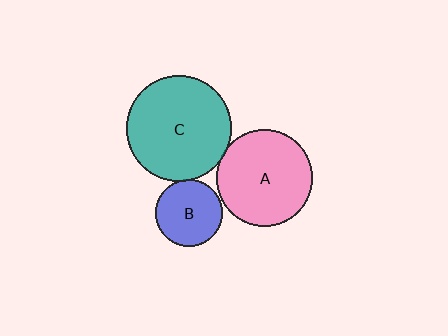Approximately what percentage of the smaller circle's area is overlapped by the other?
Approximately 5%.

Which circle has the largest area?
Circle C (teal).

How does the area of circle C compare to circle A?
Approximately 1.2 times.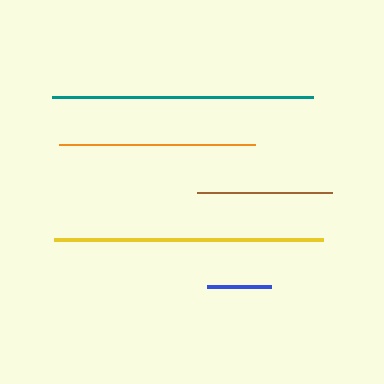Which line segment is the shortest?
The blue line is the shortest at approximately 65 pixels.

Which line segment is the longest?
The yellow line is the longest at approximately 269 pixels.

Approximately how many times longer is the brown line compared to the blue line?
The brown line is approximately 2.1 times the length of the blue line.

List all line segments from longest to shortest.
From longest to shortest: yellow, teal, orange, brown, blue.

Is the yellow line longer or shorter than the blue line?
The yellow line is longer than the blue line.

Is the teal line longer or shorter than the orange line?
The teal line is longer than the orange line.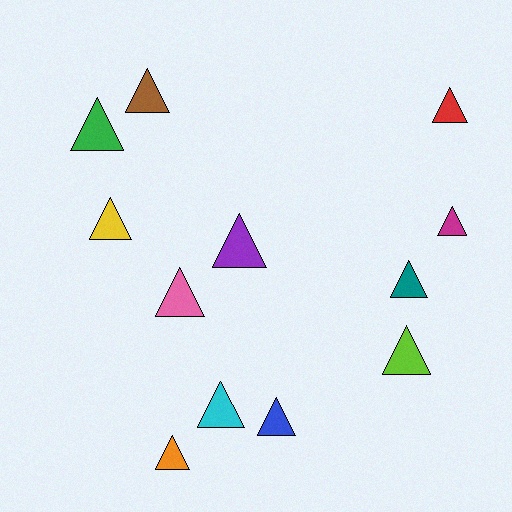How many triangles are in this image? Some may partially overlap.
There are 12 triangles.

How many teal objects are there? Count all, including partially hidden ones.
There is 1 teal object.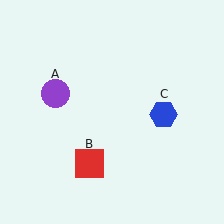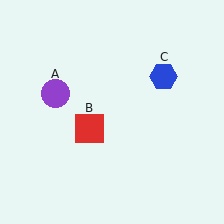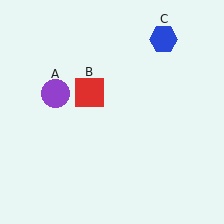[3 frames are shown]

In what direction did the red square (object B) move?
The red square (object B) moved up.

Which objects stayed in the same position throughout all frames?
Purple circle (object A) remained stationary.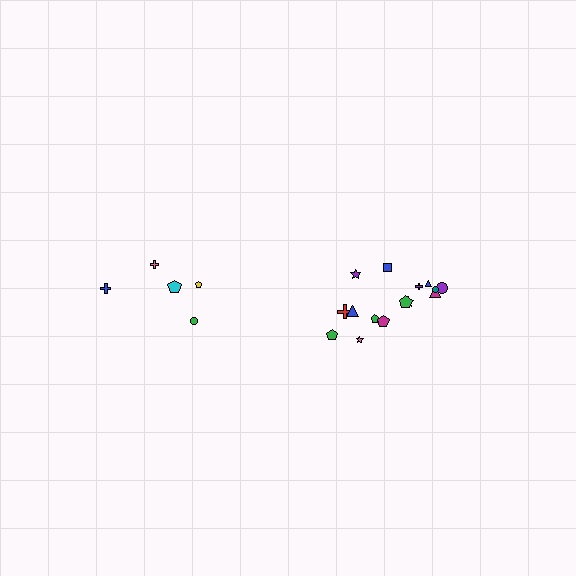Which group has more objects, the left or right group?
The right group.